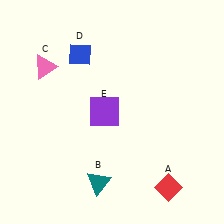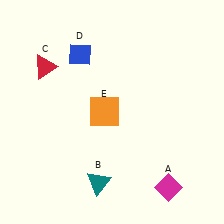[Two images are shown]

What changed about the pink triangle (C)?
In Image 1, C is pink. In Image 2, it changed to red.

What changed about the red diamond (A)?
In Image 1, A is red. In Image 2, it changed to magenta.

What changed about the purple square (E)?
In Image 1, E is purple. In Image 2, it changed to orange.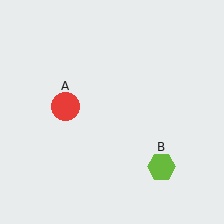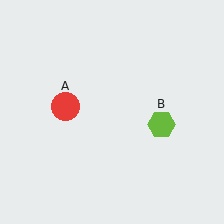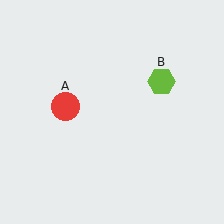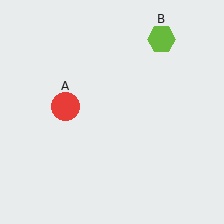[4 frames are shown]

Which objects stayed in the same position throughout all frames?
Red circle (object A) remained stationary.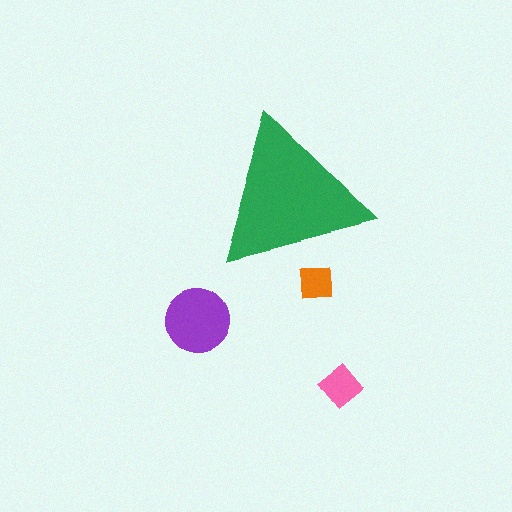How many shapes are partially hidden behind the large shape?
1 shape is partially hidden.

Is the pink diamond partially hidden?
No, the pink diamond is fully visible.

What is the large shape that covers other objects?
A green triangle.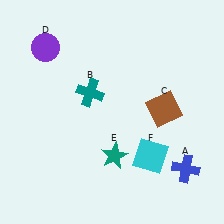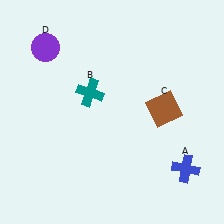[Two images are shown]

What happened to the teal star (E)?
The teal star (E) was removed in Image 2. It was in the bottom-right area of Image 1.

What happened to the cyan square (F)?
The cyan square (F) was removed in Image 2. It was in the bottom-right area of Image 1.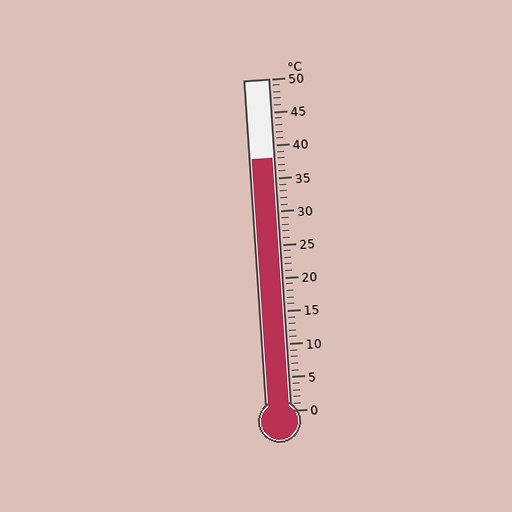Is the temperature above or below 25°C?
The temperature is above 25°C.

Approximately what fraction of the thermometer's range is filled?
The thermometer is filled to approximately 75% of its range.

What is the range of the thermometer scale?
The thermometer scale ranges from 0°C to 50°C.